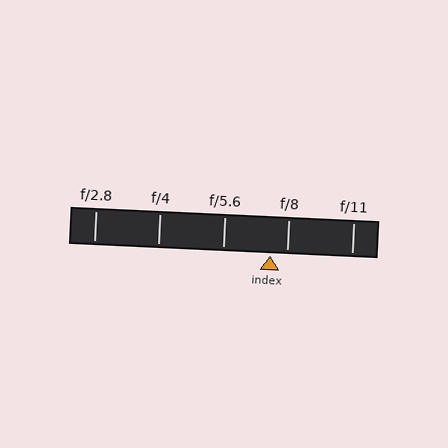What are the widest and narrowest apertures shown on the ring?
The widest aperture shown is f/2.8 and the narrowest is f/11.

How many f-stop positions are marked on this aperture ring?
There are 5 f-stop positions marked.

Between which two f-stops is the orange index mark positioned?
The index mark is between f/5.6 and f/8.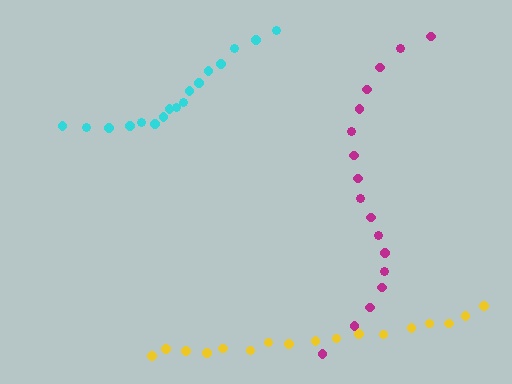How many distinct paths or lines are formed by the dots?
There are 3 distinct paths.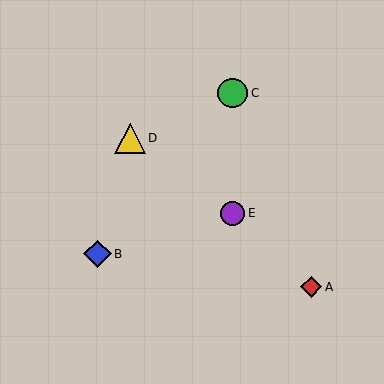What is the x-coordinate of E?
Object E is at x≈233.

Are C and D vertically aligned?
No, C is at x≈233 and D is at x≈130.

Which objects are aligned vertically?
Objects C, E are aligned vertically.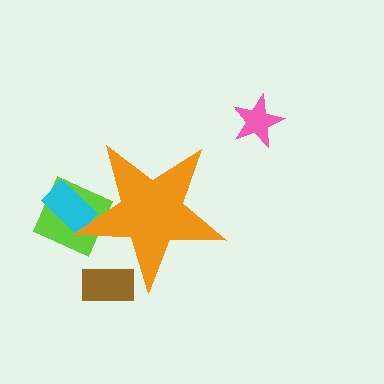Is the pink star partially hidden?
No, the pink star is fully visible.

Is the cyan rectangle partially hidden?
Yes, the cyan rectangle is partially hidden behind the orange star.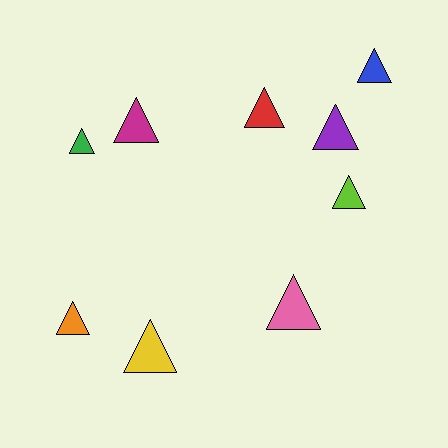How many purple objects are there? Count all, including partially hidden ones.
There is 1 purple object.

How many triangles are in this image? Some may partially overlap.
There are 9 triangles.